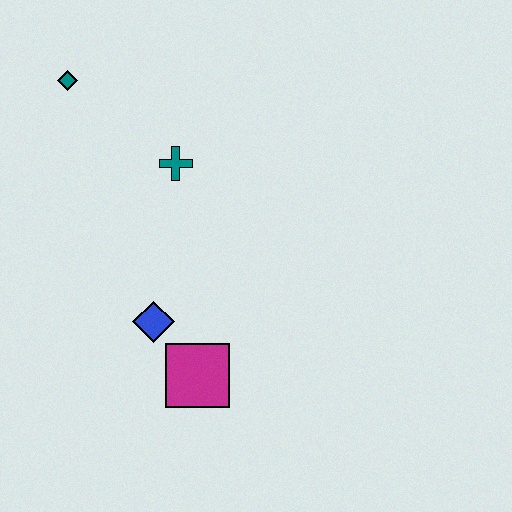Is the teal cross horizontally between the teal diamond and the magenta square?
Yes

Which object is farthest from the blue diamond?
The teal diamond is farthest from the blue diamond.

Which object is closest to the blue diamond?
The magenta square is closest to the blue diamond.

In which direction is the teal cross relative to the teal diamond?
The teal cross is to the right of the teal diamond.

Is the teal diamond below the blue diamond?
No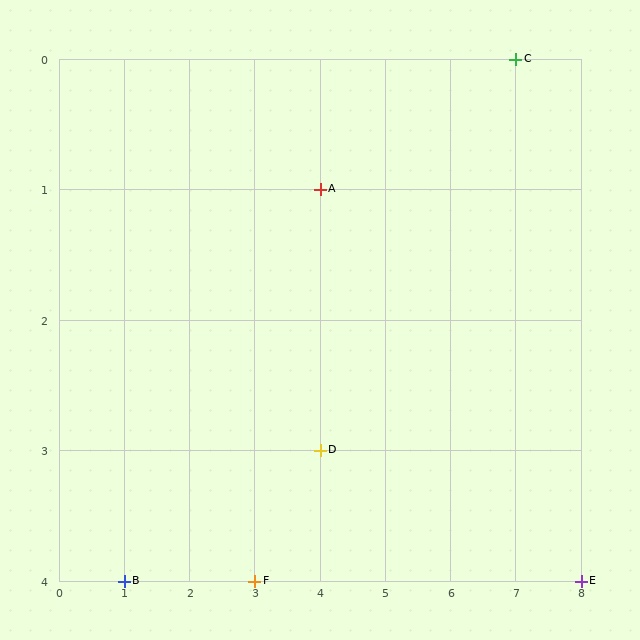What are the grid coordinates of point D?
Point D is at grid coordinates (4, 3).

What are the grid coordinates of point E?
Point E is at grid coordinates (8, 4).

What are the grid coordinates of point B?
Point B is at grid coordinates (1, 4).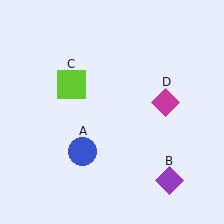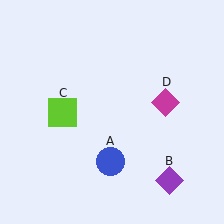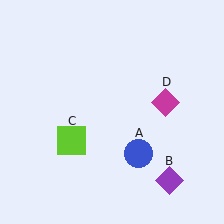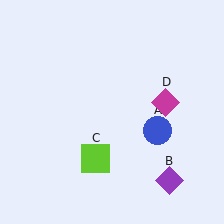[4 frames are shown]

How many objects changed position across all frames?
2 objects changed position: blue circle (object A), lime square (object C).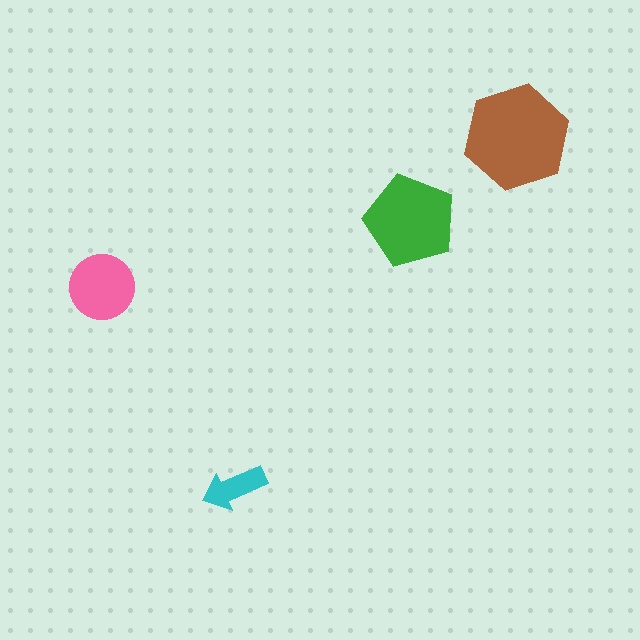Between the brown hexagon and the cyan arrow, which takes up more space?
The brown hexagon.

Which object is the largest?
The brown hexagon.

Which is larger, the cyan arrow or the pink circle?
The pink circle.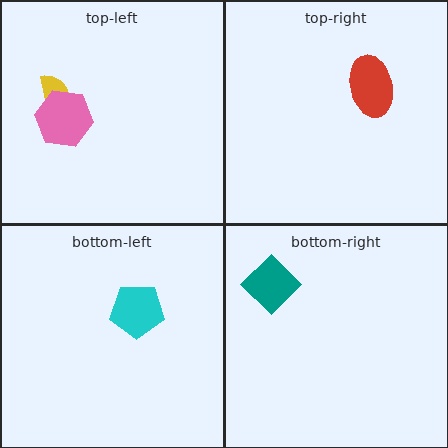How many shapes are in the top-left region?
2.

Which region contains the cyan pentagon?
The bottom-left region.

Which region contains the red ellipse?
The top-right region.